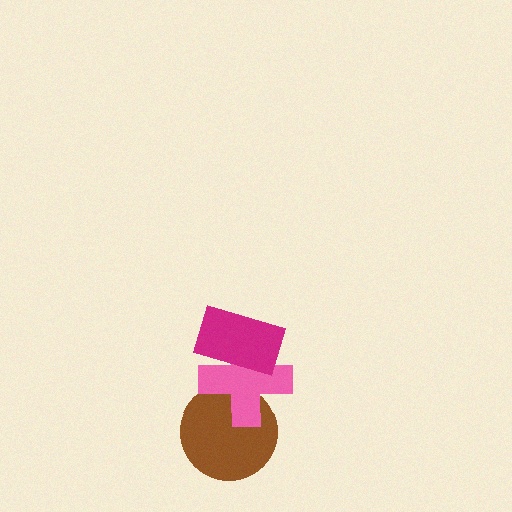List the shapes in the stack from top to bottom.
From top to bottom: the magenta rectangle, the pink cross, the brown circle.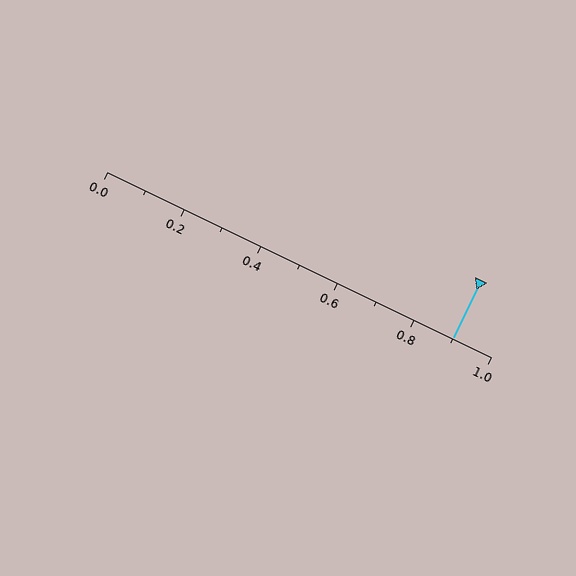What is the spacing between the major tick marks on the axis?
The major ticks are spaced 0.2 apart.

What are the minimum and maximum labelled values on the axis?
The axis runs from 0.0 to 1.0.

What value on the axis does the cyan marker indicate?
The marker indicates approximately 0.9.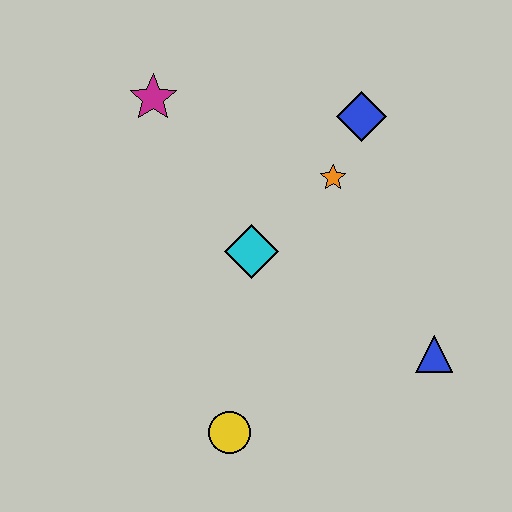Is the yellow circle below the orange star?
Yes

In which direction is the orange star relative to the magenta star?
The orange star is to the right of the magenta star.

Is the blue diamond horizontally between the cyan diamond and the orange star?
No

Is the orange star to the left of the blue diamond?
Yes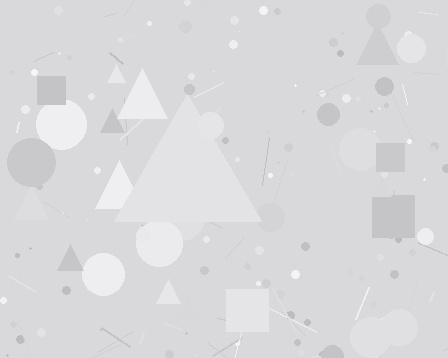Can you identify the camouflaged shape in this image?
The camouflaged shape is a triangle.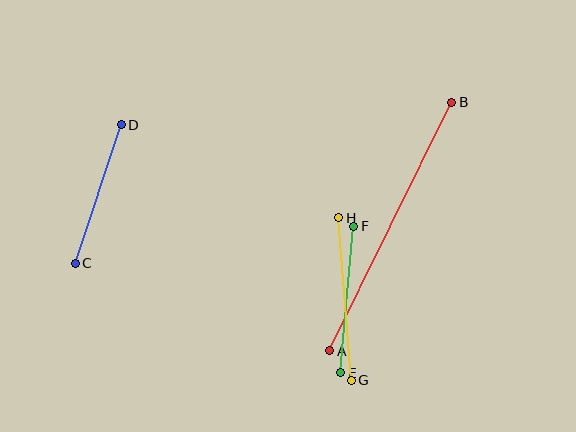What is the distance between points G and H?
The distance is approximately 163 pixels.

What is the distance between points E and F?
The distance is approximately 147 pixels.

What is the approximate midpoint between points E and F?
The midpoint is at approximately (347, 299) pixels.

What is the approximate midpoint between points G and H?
The midpoint is at approximately (345, 299) pixels.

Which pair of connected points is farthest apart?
Points A and B are farthest apart.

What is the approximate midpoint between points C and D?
The midpoint is at approximately (98, 194) pixels.